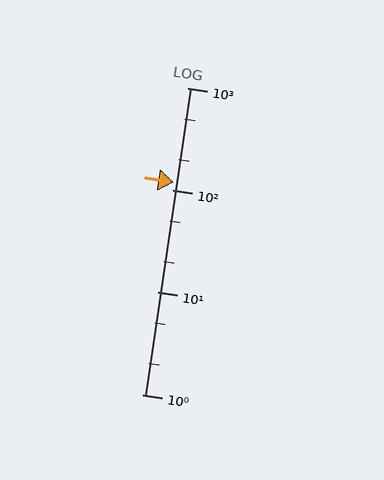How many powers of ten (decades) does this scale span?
The scale spans 3 decades, from 1 to 1000.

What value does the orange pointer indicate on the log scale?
The pointer indicates approximately 120.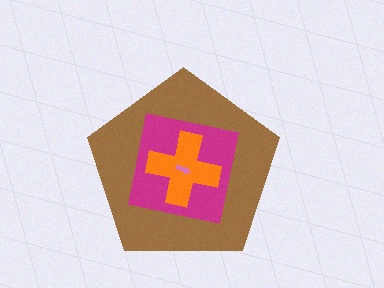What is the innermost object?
The pink arrow.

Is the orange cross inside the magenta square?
Yes.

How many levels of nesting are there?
4.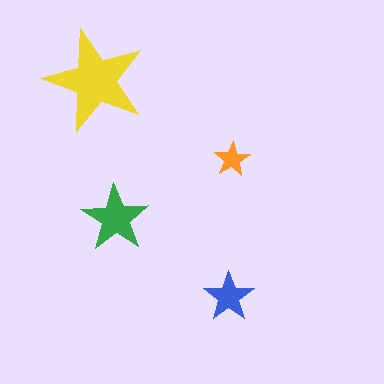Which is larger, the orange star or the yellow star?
The yellow one.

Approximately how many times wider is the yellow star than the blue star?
About 2 times wider.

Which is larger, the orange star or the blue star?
The blue one.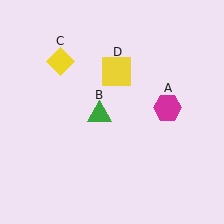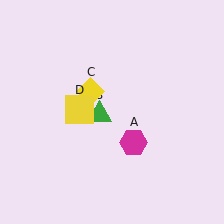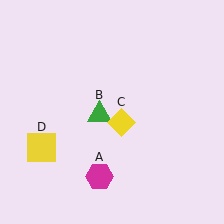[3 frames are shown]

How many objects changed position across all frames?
3 objects changed position: magenta hexagon (object A), yellow diamond (object C), yellow square (object D).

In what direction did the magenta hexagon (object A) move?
The magenta hexagon (object A) moved down and to the left.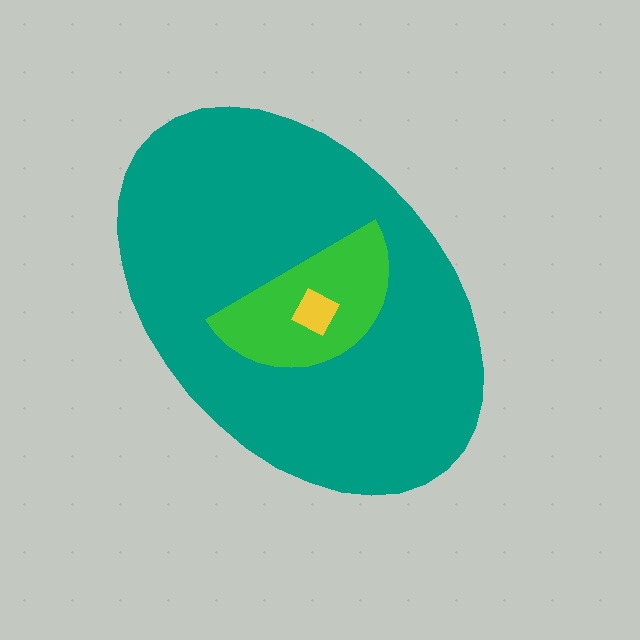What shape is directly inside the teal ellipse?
The green semicircle.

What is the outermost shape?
The teal ellipse.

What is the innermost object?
The yellow diamond.